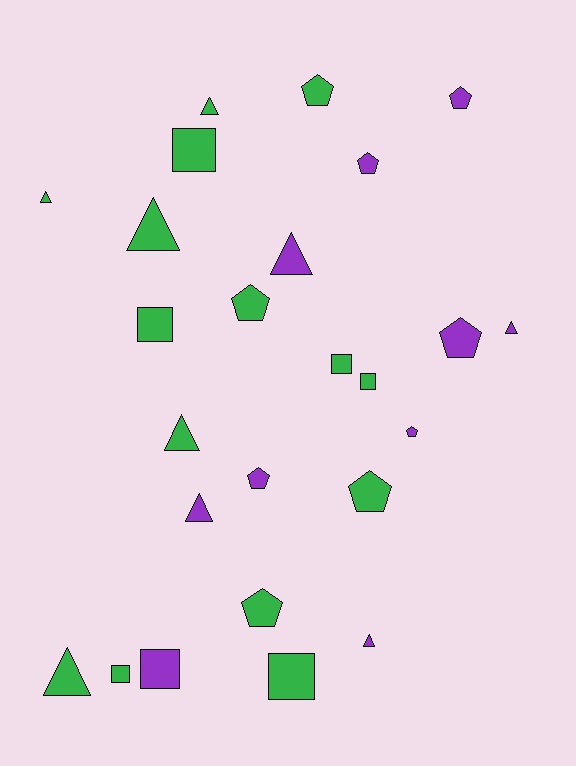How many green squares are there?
There are 6 green squares.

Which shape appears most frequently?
Triangle, with 9 objects.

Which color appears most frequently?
Green, with 15 objects.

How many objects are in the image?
There are 25 objects.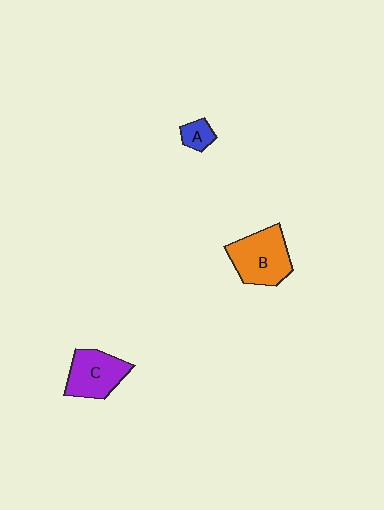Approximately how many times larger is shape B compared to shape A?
Approximately 3.4 times.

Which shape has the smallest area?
Shape A (blue).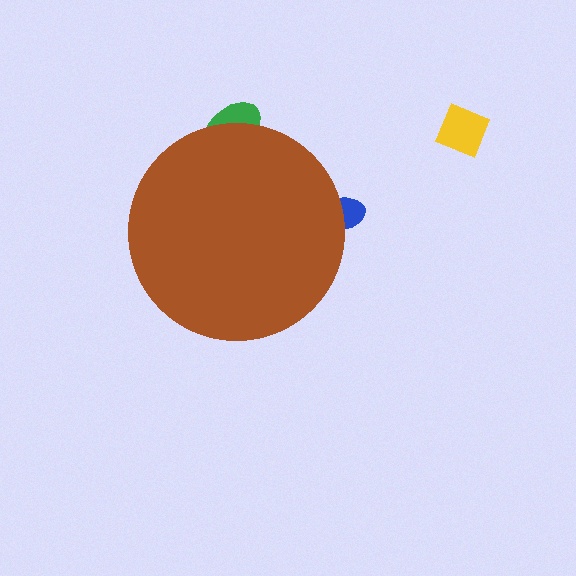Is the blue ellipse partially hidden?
Yes, the blue ellipse is partially hidden behind the brown circle.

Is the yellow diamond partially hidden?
No, the yellow diamond is fully visible.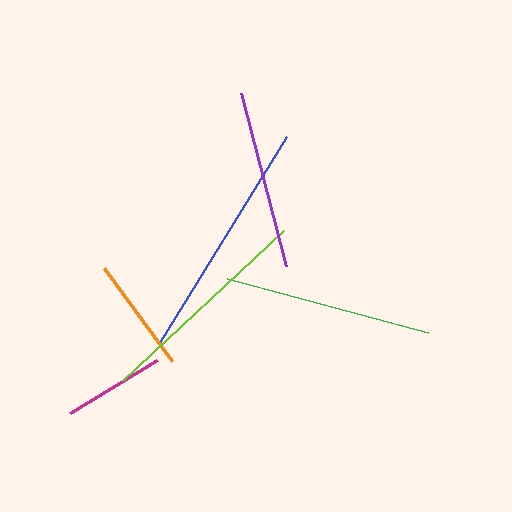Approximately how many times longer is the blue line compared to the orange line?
The blue line is approximately 2.1 times the length of the orange line.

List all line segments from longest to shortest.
From longest to shortest: blue, lime, green, purple, orange, magenta.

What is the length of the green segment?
The green segment is approximately 208 pixels long.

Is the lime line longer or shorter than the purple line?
The lime line is longer than the purple line.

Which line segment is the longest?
The blue line is the longest at approximately 242 pixels.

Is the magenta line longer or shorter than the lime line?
The lime line is longer than the magenta line.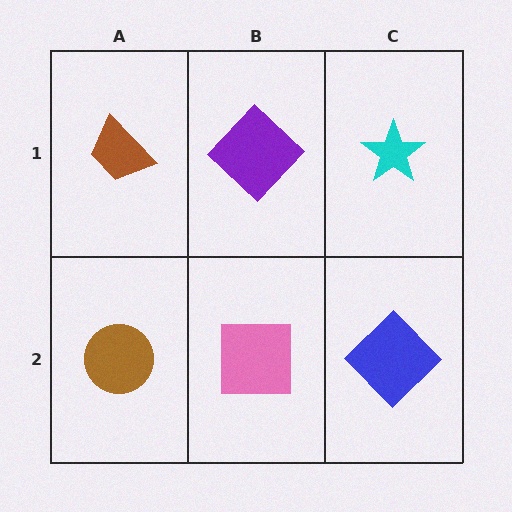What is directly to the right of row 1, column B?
A cyan star.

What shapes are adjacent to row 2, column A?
A brown trapezoid (row 1, column A), a pink square (row 2, column B).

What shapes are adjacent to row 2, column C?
A cyan star (row 1, column C), a pink square (row 2, column B).